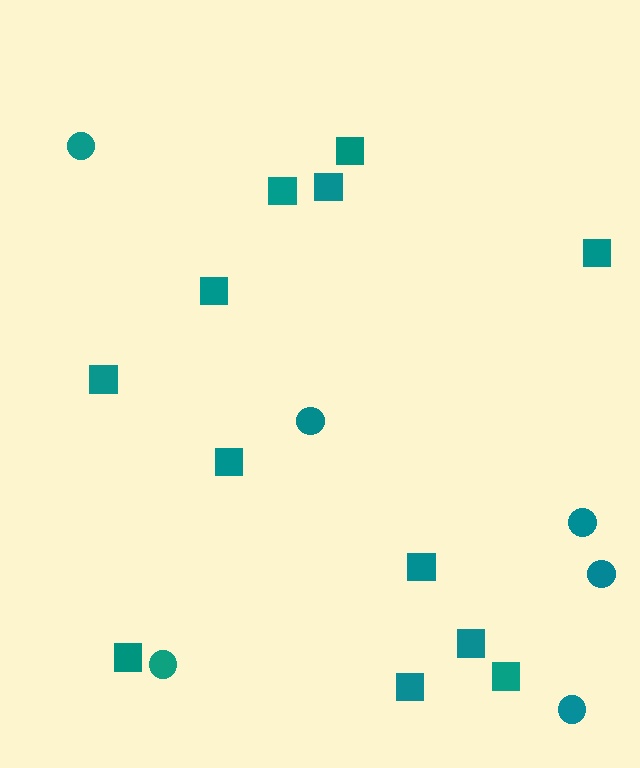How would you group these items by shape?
There are 2 groups: one group of squares (12) and one group of circles (6).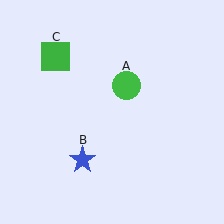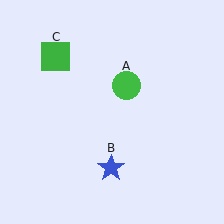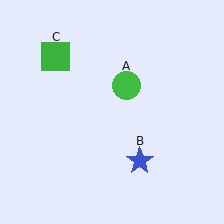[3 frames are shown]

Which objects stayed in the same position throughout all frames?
Green circle (object A) and green square (object C) remained stationary.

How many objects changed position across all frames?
1 object changed position: blue star (object B).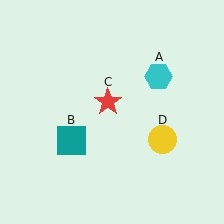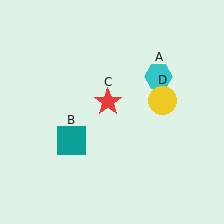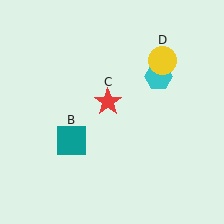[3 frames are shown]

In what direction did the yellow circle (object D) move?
The yellow circle (object D) moved up.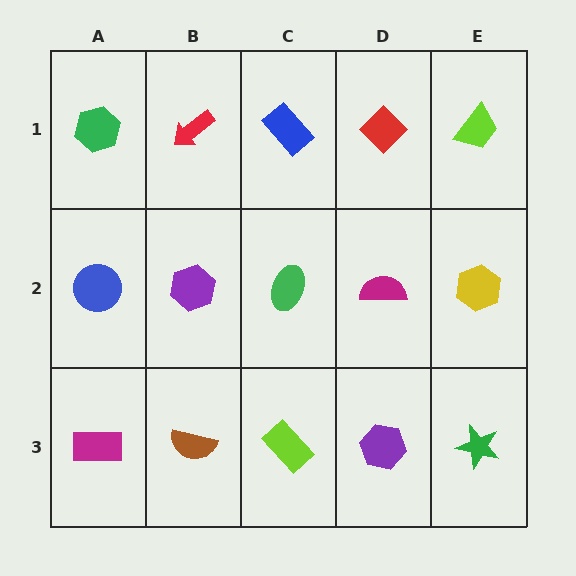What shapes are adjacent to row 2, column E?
A lime trapezoid (row 1, column E), a green star (row 3, column E), a magenta semicircle (row 2, column D).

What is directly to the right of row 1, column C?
A red diamond.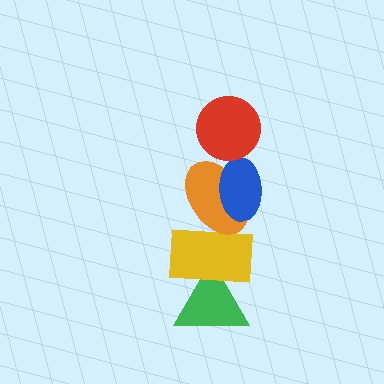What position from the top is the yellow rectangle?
The yellow rectangle is 4th from the top.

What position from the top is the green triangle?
The green triangle is 5th from the top.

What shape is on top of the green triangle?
The yellow rectangle is on top of the green triangle.